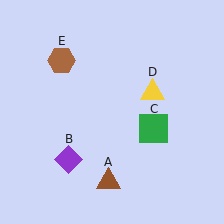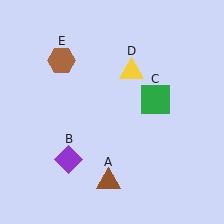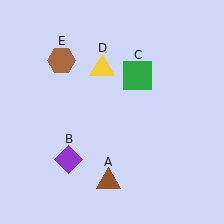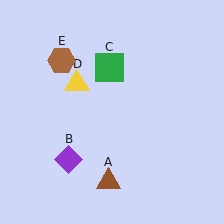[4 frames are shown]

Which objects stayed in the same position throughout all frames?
Brown triangle (object A) and purple diamond (object B) and brown hexagon (object E) remained stationary.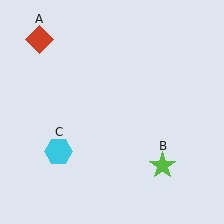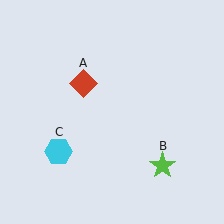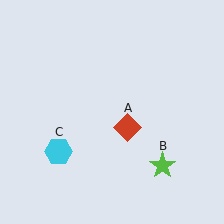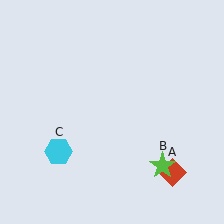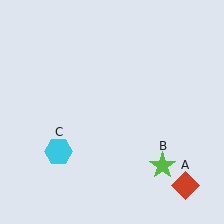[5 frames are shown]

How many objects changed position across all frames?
1 object changed position: red diamond (object A).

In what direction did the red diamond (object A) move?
The red diamond (object A) moved down and to the right.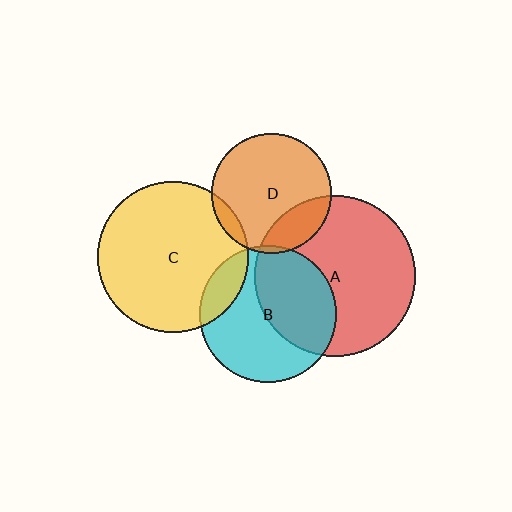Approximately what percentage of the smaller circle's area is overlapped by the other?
Approximately 20%.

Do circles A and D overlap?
Yes.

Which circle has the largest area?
Circle A (red).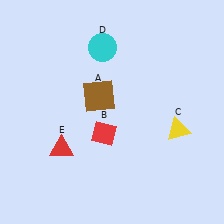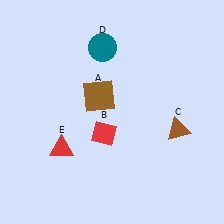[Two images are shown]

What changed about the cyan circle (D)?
In Image 1, D is cyan. In Image 2, it changed to teal.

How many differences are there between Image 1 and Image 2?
There are 2 differences between the two images.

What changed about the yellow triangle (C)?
In Image 1, C is yellow. In Image 2, it changed to brown.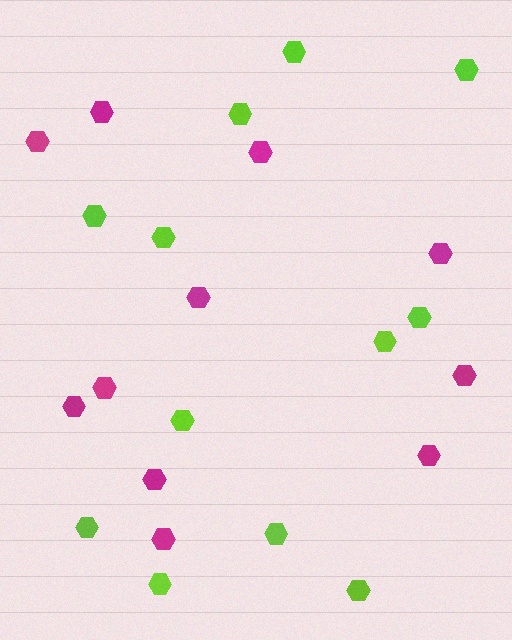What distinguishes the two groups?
There are 2 groups: one group of magenta hexagons (11) and one group of lime hexagons (12).